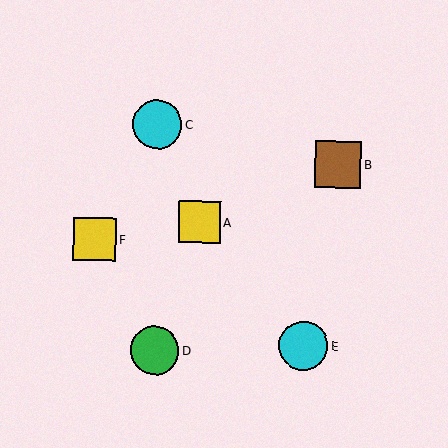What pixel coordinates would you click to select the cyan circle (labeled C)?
Click at (157, 124) to select the cyan circle C.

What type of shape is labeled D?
Shape D is a green circle.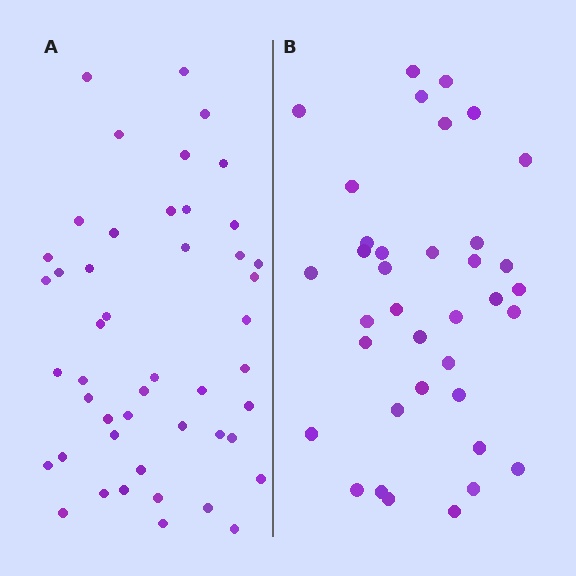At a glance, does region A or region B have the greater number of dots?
Region A (the left region) has more dots.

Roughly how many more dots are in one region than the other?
Region A has roughly 10 or so more dots than region B.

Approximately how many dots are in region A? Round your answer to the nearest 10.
About 50 dots. (The exact count is 47, which rounds to 50.)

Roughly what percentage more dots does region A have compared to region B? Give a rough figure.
About 25% more.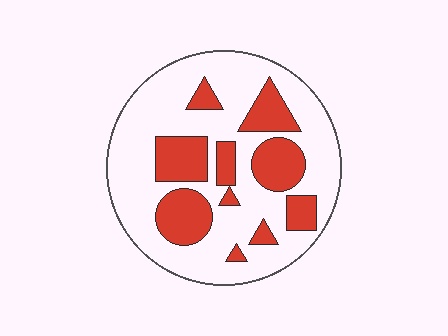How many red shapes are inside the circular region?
10.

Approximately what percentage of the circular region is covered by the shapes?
Approximately 30%.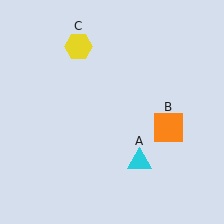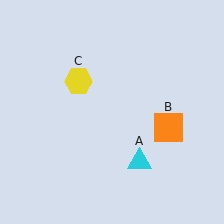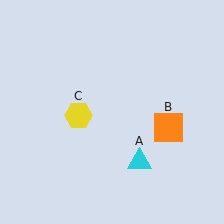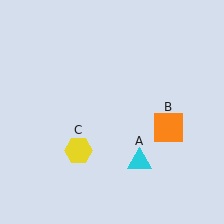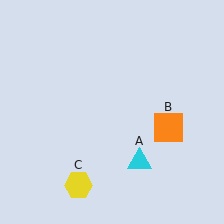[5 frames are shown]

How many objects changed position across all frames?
1 object changed position: yellow hexagon (object C).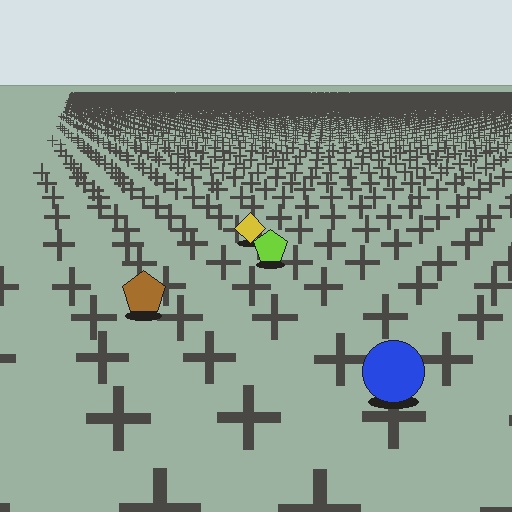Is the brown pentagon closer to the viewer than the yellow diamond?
Yes. The brown pentagon is closer — you can tell from the texture gradient: the ground texture is coarser near it.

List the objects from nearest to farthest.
From nearest to farthest: the blue circle, the brown pentagon, the lime pentagon, the yellow diamond.